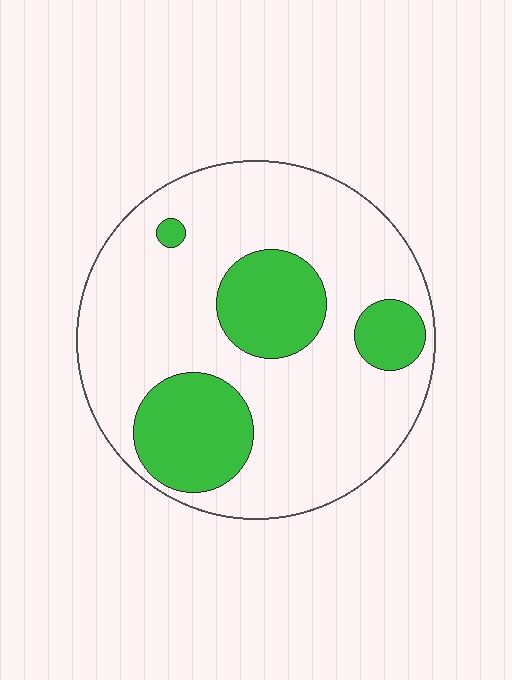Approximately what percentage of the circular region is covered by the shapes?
Approximately 25%.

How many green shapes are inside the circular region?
4.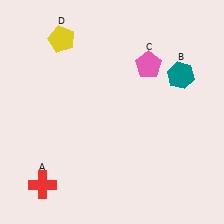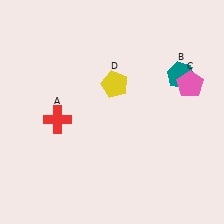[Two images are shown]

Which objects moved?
The objects that moved are: the red cross (A), the pink pentagon (C), the yellow pentagon (D).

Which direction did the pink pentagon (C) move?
The pink pentagon (C) moved right.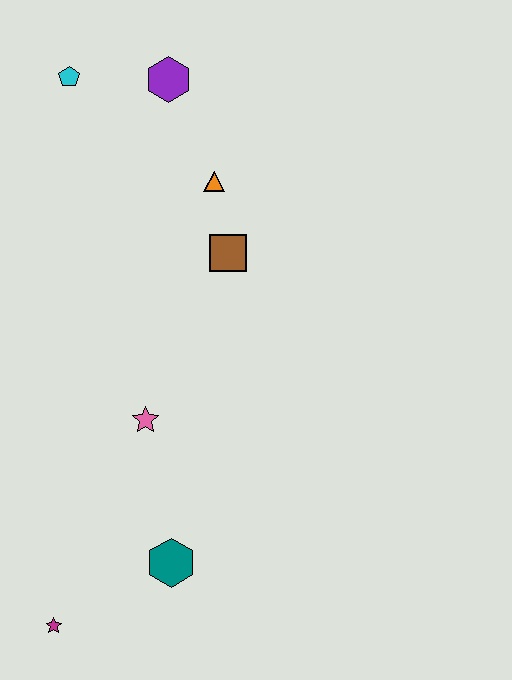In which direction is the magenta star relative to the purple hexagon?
The magenta star is below the purple hexagon.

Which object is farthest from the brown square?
The magenta star is farthest from the brown square.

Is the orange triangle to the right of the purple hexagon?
Yes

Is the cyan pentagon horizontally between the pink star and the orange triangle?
No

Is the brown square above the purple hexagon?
No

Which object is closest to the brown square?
The orange triangle is closest to the brown square.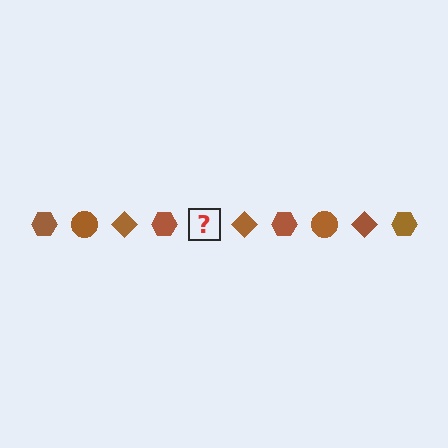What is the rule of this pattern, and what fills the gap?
The rule is that the pattern cycles through hexagon, circle, diamond shapes in brown. The gap should be filled with a brown circle.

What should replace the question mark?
The question mark should be replaced with a brown circle.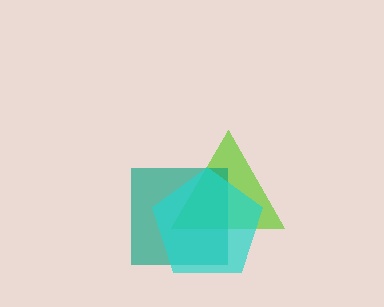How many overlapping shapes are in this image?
There are 3 overlapping shapes in the image.